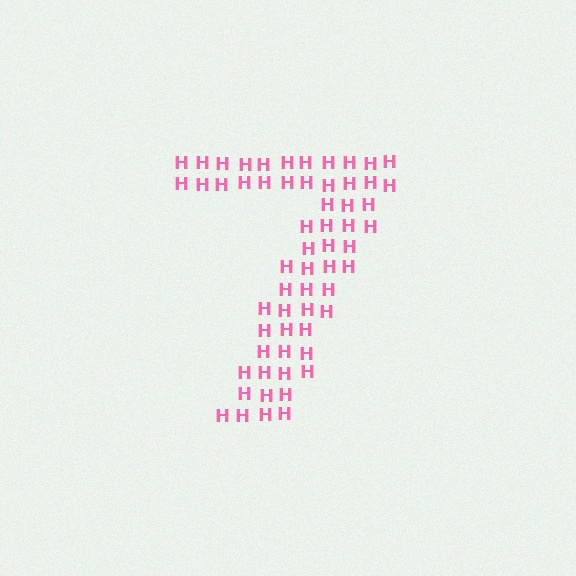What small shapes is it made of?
It is made of small letter H's.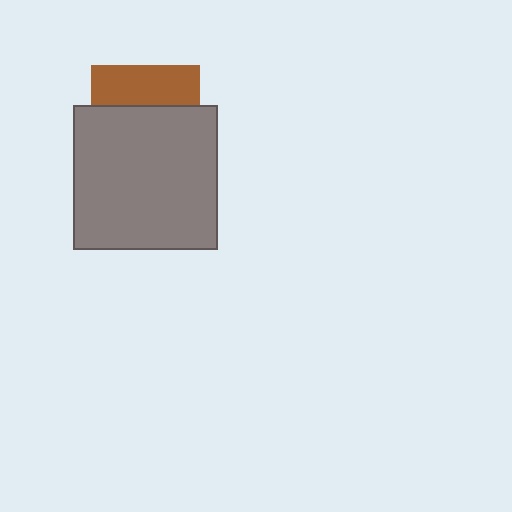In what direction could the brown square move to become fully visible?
The brown square could move up. That would shift it out from behind the gray square entirely.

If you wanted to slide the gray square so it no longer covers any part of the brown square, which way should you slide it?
Slide it down — that is the most direct way to separate the two shapes.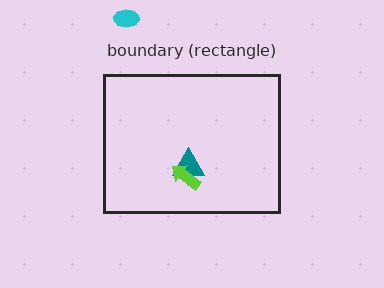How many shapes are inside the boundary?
2 inside, 1 outside.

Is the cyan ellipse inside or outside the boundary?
Outside.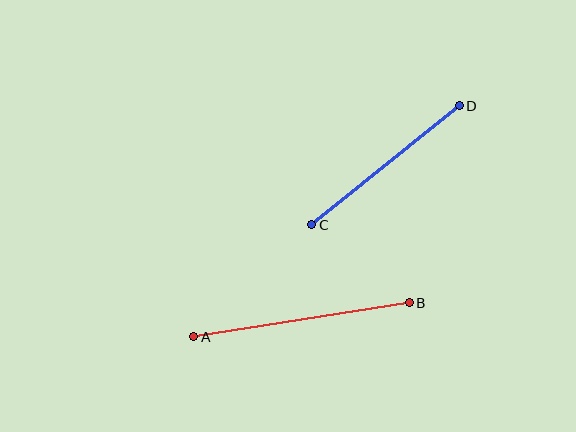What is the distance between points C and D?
The distance is approximately 190 pixels.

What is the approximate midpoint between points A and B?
The midpoint is at approximately (301, 320) pixels.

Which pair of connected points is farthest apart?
Points A and B are farthest apart.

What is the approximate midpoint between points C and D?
The midpoint is at approximately (386, 165) pixels.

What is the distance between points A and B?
The distance is approximately 218 pixels.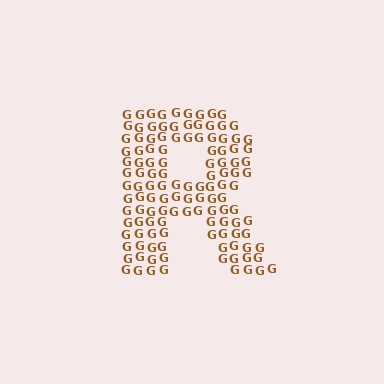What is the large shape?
The large shape is the letter R.